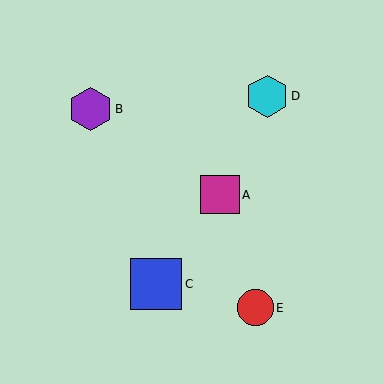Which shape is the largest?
The blue square (labeled C) is the largest.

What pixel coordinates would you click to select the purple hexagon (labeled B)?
Click at (91, 109) to select the purple hexagon B.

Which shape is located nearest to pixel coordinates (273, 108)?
The cyan hexagon (labeled D) at (267, 96) is nearest to that location.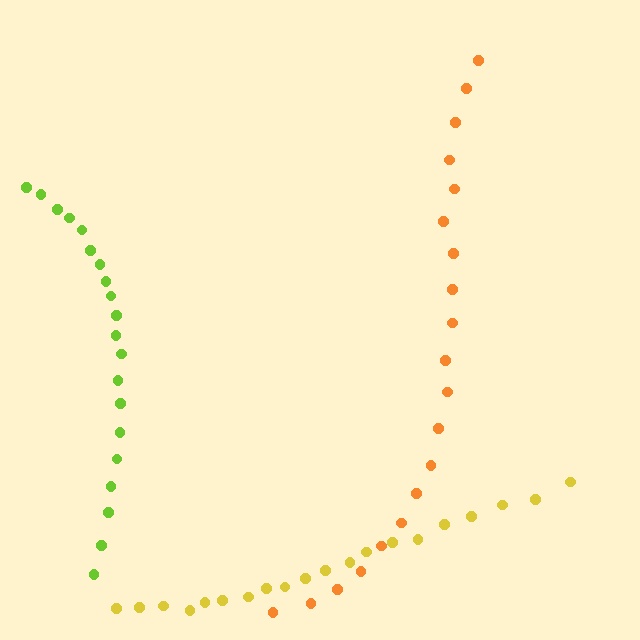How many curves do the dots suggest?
There are 3 distinct paths.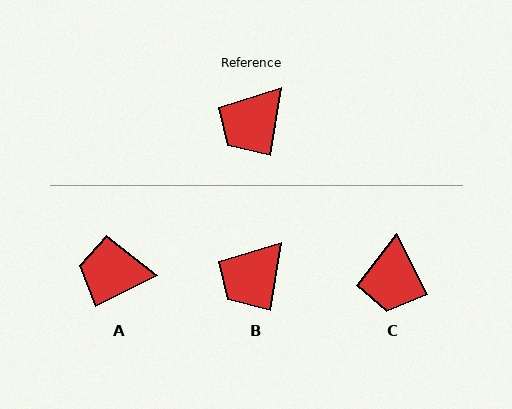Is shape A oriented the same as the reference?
No, it is off by about 55 degrees.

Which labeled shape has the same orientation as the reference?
B.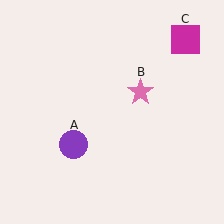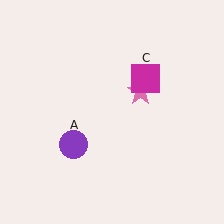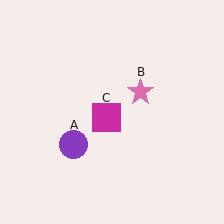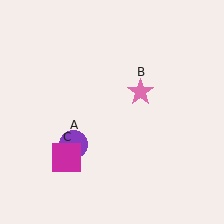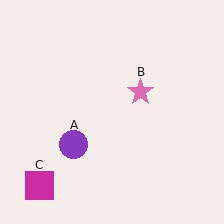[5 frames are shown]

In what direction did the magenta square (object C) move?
The magenta square (object C) moved down and to the left.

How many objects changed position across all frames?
1 object changed position: magenta square (object C).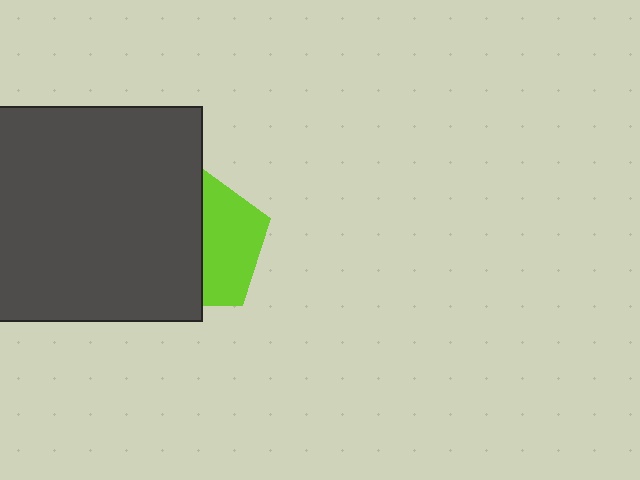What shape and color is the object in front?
The object in front is a dark gray rectangle.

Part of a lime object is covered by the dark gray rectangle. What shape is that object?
It is a pentagon.